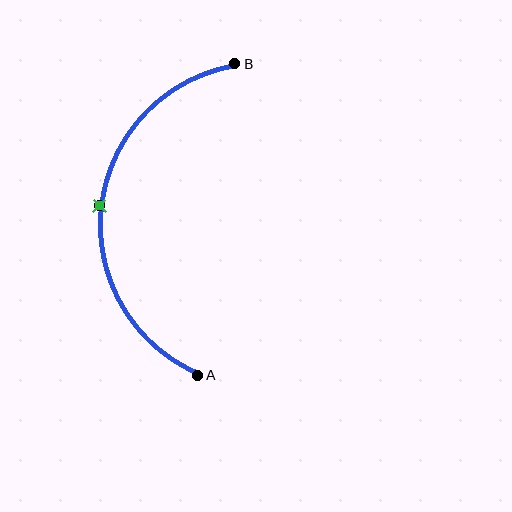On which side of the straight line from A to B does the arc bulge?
The arc bulges to the left of the straight line connecting A and B.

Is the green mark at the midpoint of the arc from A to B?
Yes. The green mark lies on the arc at equal arc-length from both A and B — it is the arc midpoint.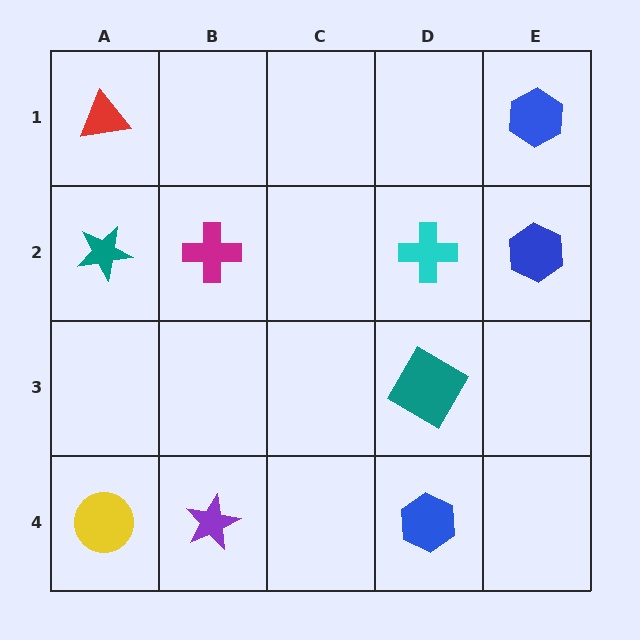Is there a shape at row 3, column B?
No, that cell is empty.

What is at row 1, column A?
A red triangle.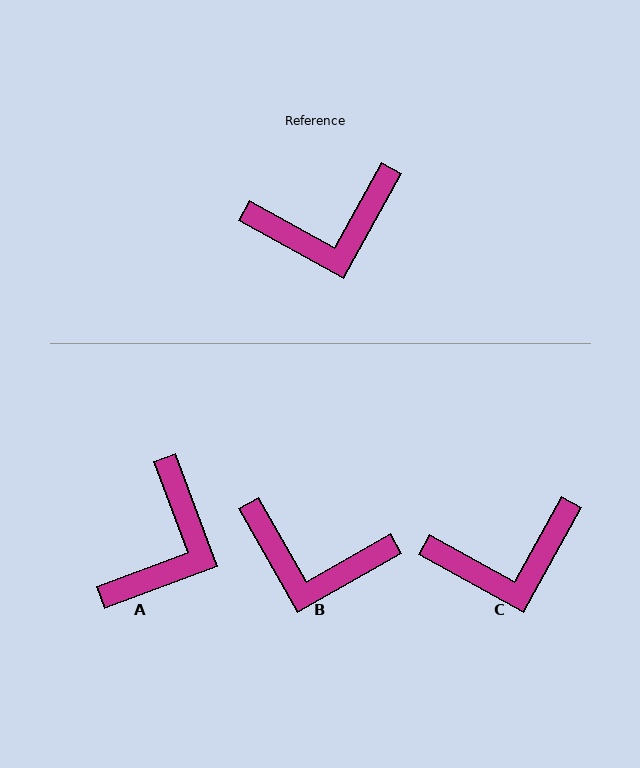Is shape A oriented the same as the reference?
No, it is off by about 49 degrees.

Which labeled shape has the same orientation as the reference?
C.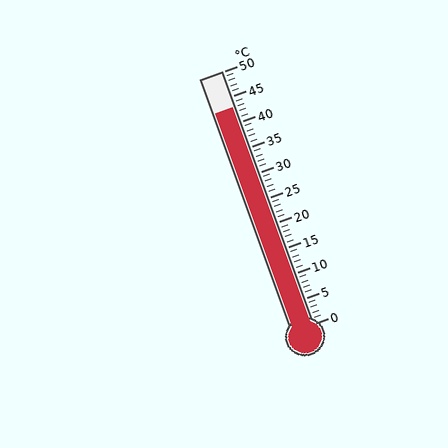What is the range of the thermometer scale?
The thermometer scale ranges from 0°C to 50°C.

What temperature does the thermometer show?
The thermometer shows approximately 43°C.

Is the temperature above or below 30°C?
The temperature is above 30°C.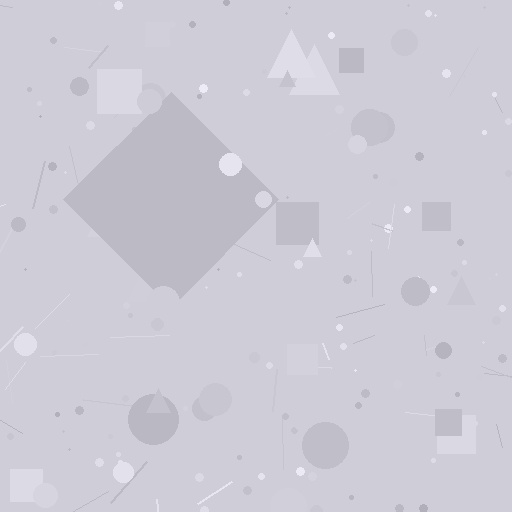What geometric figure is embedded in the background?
A diamond is embedded in the background.